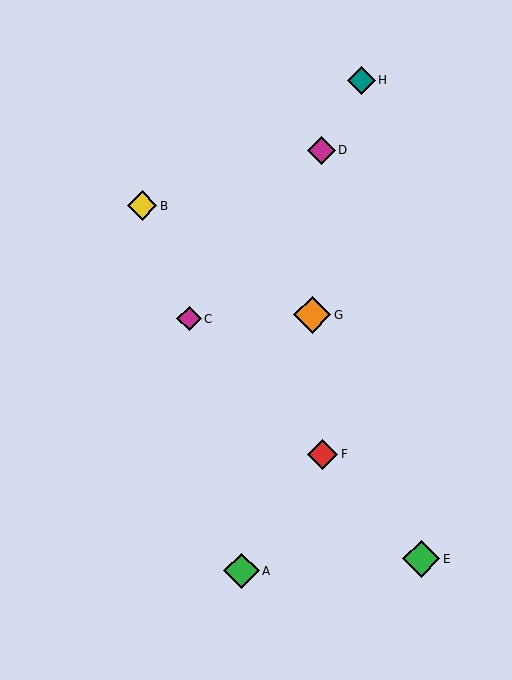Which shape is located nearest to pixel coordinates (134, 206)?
The yellow diamond (labeled B) at (142, 206) is nearest to that location.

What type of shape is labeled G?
Shape G is an orange diamond.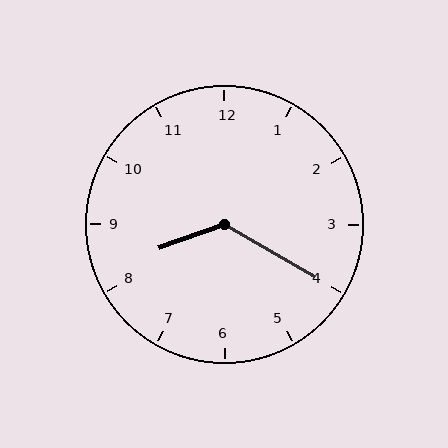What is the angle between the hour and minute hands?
Approximately 130 degrees.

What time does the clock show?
8:20.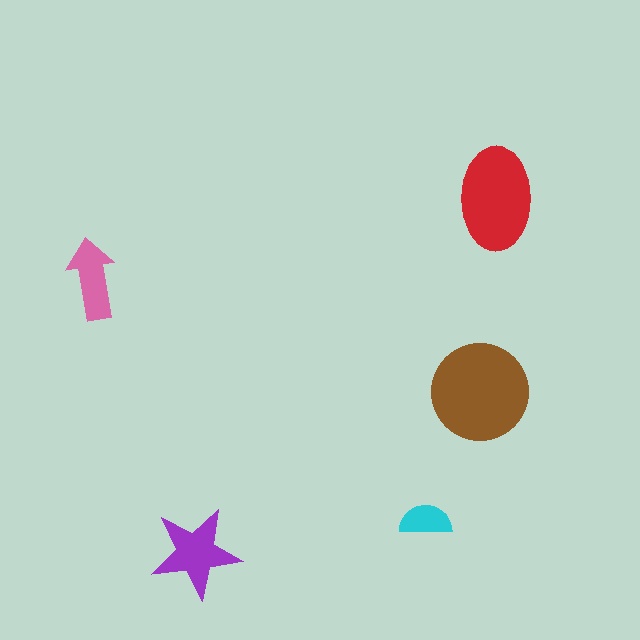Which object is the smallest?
The cyan semicircle.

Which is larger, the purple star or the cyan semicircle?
The purple star.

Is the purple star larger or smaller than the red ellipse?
Smaller.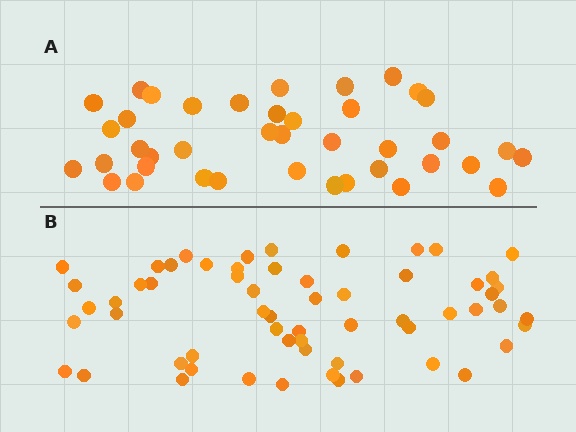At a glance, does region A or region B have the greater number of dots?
Region B (the bottom region) has more dots.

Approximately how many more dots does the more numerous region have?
Region B has approximately 20 more dots than region A.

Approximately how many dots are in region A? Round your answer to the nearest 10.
About 40 dots.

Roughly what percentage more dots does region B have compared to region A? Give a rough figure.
About 50% more.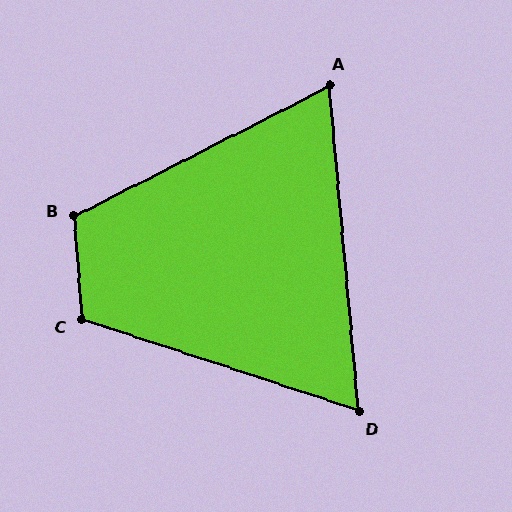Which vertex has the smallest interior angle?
D, at approximately 67 degrees.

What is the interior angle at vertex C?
Approximately 112 degrees (obtuse).